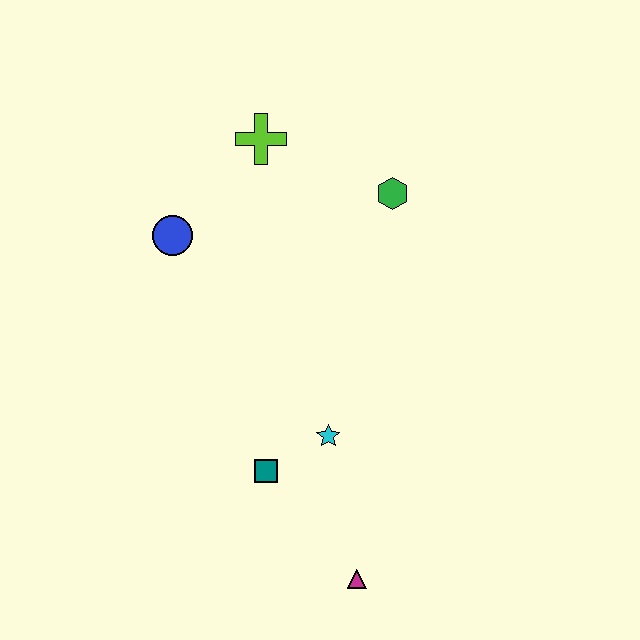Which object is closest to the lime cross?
The blue circle is closest to the lime cross.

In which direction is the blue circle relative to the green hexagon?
The blue circle is to the left of the green hexagon.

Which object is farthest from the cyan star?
The lime cross is farthest from the cyan star.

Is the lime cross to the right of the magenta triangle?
No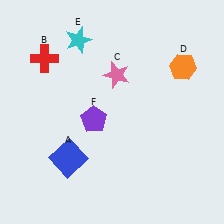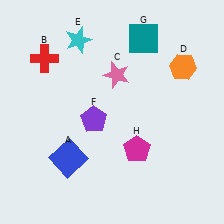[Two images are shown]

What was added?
A teal square (G), a magenta pentagon (H) were added in Image 2.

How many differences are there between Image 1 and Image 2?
There are 2 differences between the two images.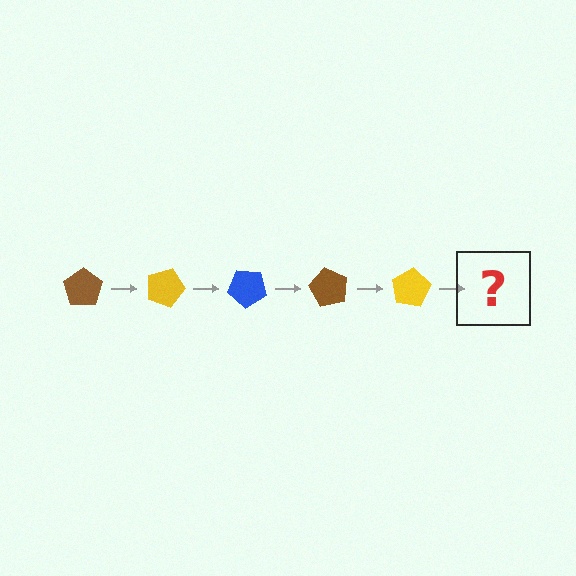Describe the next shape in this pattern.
It should be a blue pentagon, rotated 100 degrees from the start.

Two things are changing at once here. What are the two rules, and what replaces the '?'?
The two rules are that it rotates 20 degrees each step and the color cycles through brown, yellow, and blue. The '?' should be a blue pentagon, rotated 100 degrees from the start.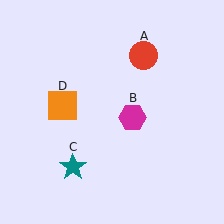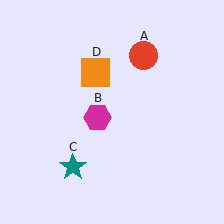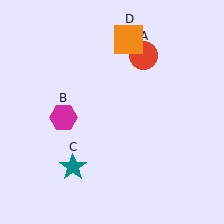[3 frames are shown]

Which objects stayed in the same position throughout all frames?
Red circle (object A) and teal star (object C) remained stationary.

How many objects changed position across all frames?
2 objects changed position: magenta hexagon (object B), orange square (object D).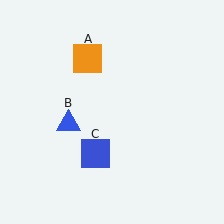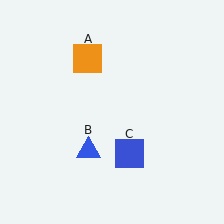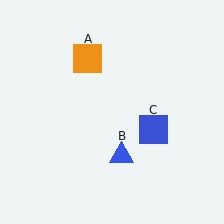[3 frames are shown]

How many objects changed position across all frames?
2 objects changed position: blue triangle (object B), blue square (object C).